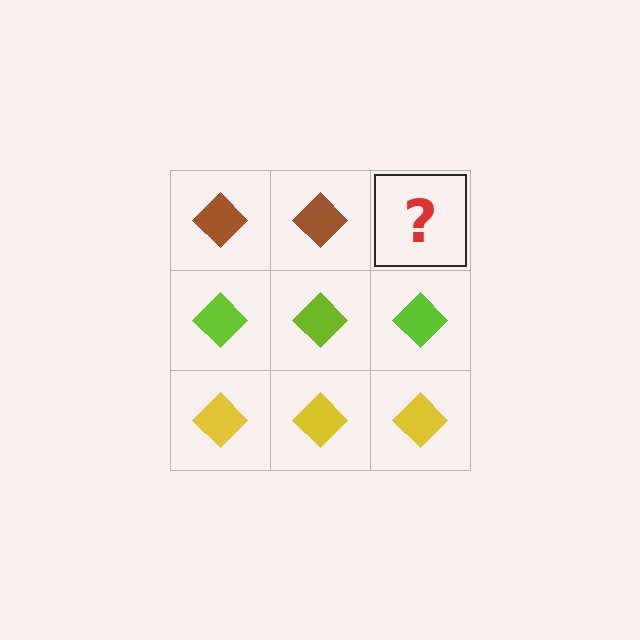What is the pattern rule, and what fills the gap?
The rule is that each row has a consistent color. The gap should be filled with a brown diamond.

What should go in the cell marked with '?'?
The missing cell should contain a brown diamond.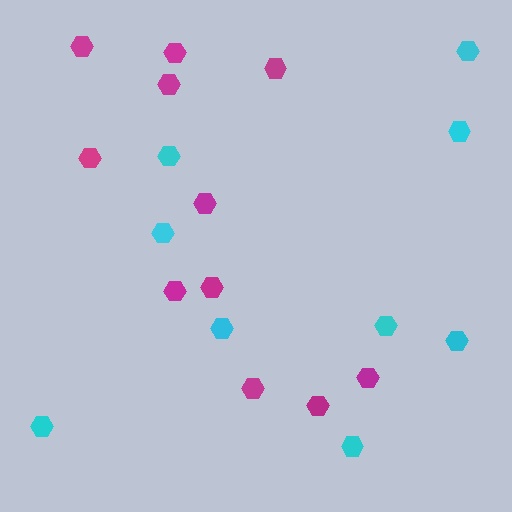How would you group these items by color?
There are 2 groups: one group of magenta hexagons (11) and one group of cyan hexagons (9).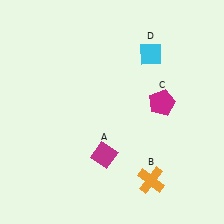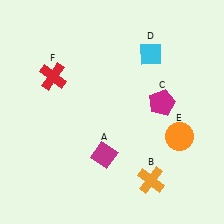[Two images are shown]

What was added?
An orange circle (E), a red cross (F) were added in Image 2.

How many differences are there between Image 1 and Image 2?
There are 2 differences between the two images.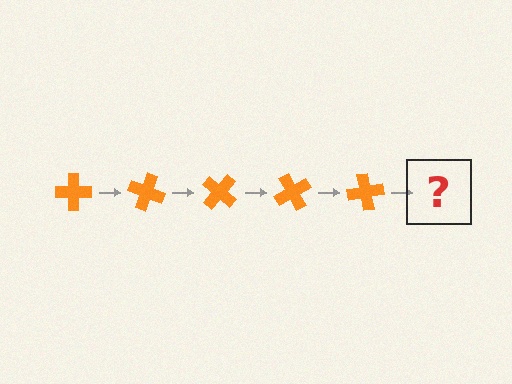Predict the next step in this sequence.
The next step is an orange cross rotated 100 degrees.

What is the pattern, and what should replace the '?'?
The pattern is that the cross rotates 20 degrees each step. The '?' should be an orange cross rotated 100 degrees.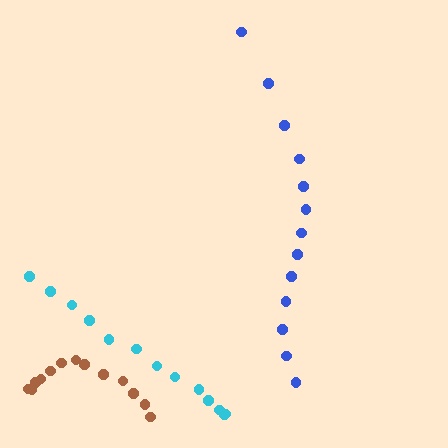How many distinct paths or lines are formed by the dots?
There are 3 distinct paths.